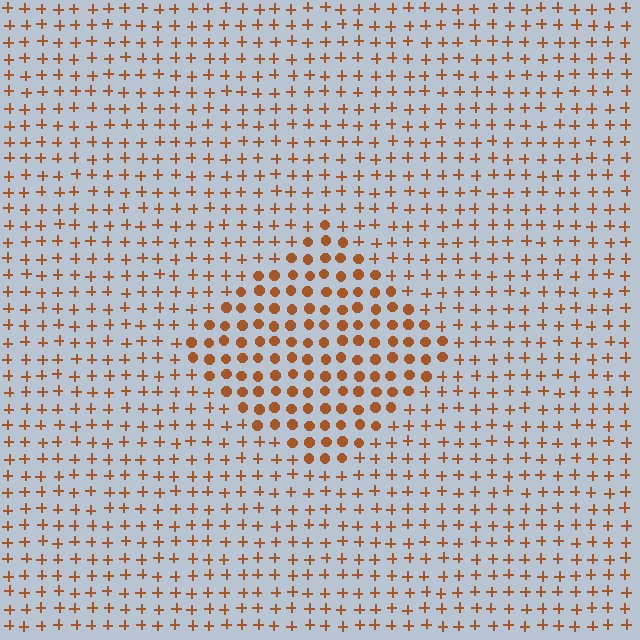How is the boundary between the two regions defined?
The boundary is defined by a change in element shape: circles inside vs. plus signs outside. All elements share the same color and spacing.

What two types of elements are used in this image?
The image uses circles inside the diamond region and plus signs outside it.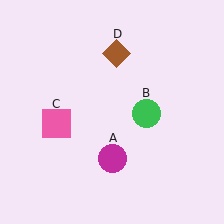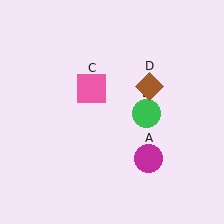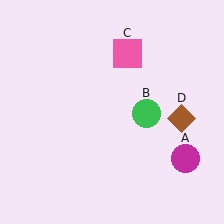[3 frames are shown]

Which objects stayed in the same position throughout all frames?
Green circle (object B) remained stationary.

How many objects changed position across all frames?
3 objects changed position: magenta circle (object A), pink square (object C), brown diamond (object D).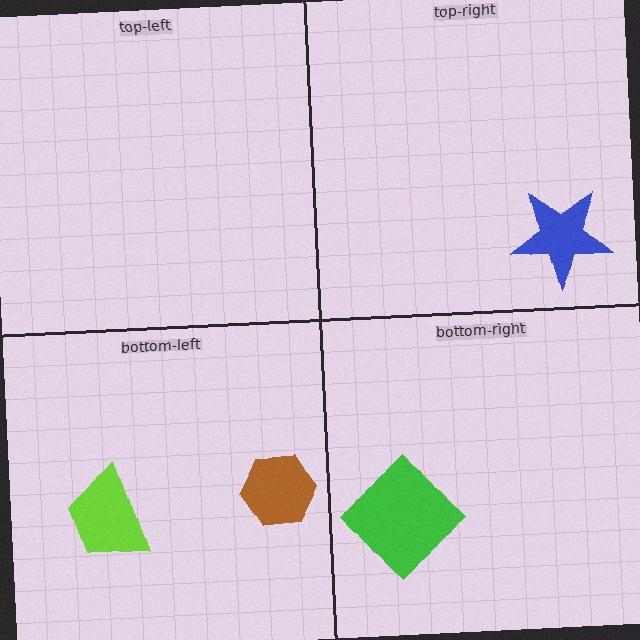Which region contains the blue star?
The top-right region.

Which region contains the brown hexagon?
The bottom-left region.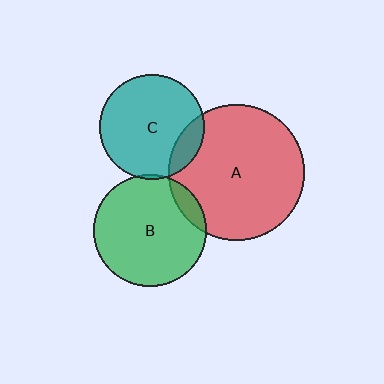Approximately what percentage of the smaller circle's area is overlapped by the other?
Approximately 15%.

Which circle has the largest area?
Circle A (red).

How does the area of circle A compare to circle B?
Approximately 1.5 times.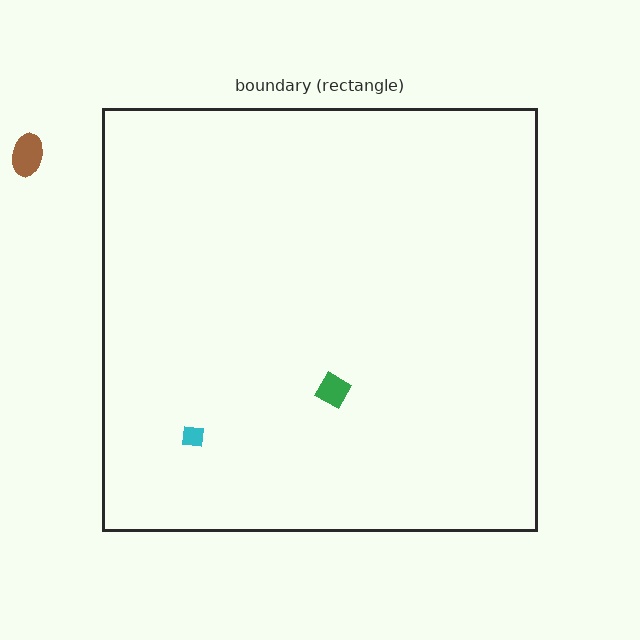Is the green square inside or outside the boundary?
Inside.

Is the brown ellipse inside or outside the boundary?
Outside.